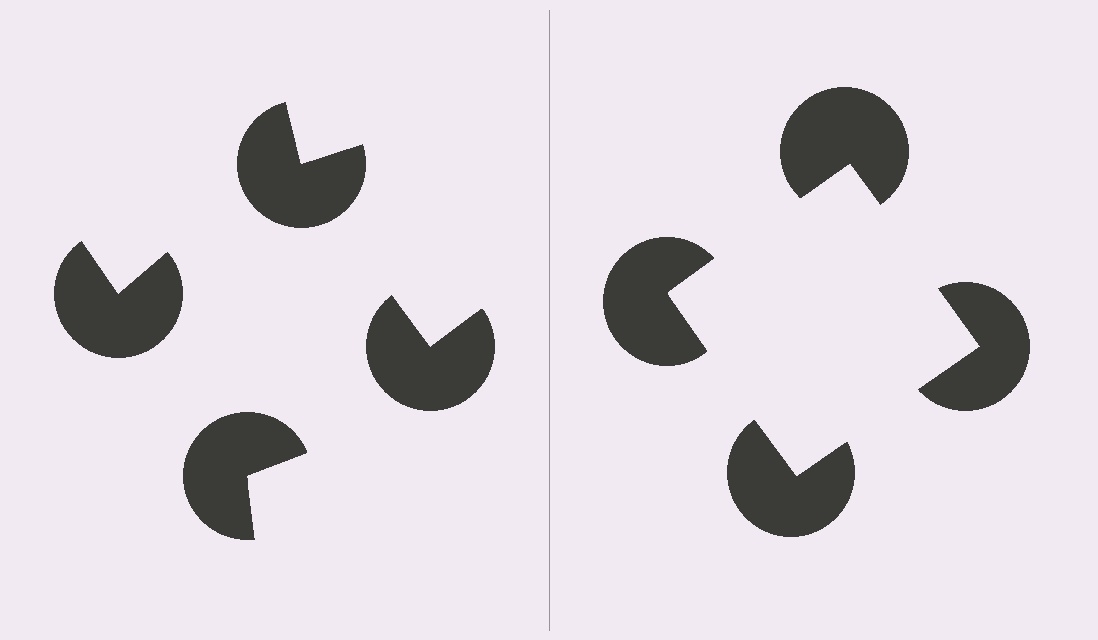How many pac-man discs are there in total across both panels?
8 — 4 on each side.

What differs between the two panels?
The pac-man discs are positioned identically on both sides; only the wedge orientations differ. On the right they align to a square; on the left they are misaligned.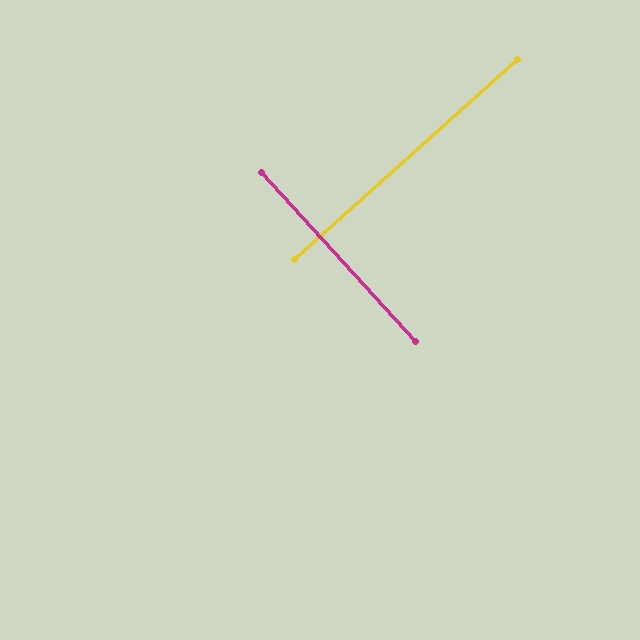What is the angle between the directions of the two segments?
Approximately 90 degrees.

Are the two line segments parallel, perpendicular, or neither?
Perpendicular — they meet at approximately 90°.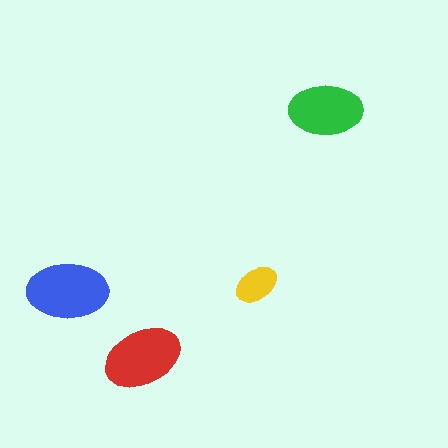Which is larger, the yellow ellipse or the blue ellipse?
The blue one.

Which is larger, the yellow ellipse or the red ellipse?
The red one.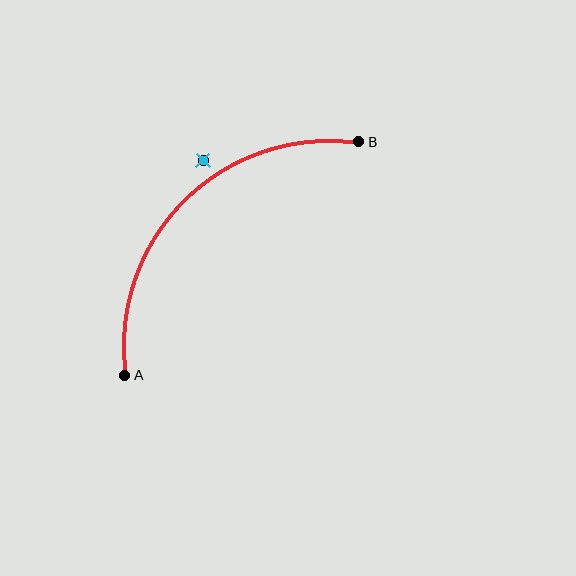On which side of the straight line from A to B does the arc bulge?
The arc bulges above and to the left of the straight line connecting A and B.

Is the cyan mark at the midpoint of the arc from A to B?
No — the cyan mark does not lie on the arc at all. It sits slightly outside the curve.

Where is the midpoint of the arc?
The arc midpoint is the point on the curve farthest from the straight line joining A and B. It sits above and to the left of that line.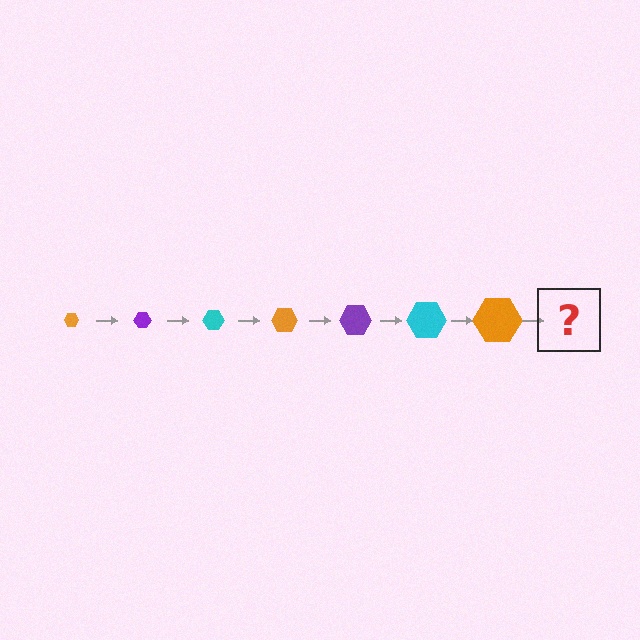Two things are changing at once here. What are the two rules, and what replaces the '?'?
The two rules are that the hexagon grows larger each step and the color cycles through orange, purple, and cyan. The '?' should be a purple hexagon, larger than the previous one.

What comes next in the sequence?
The next element should be a purple hexagon, larger than the previous one.